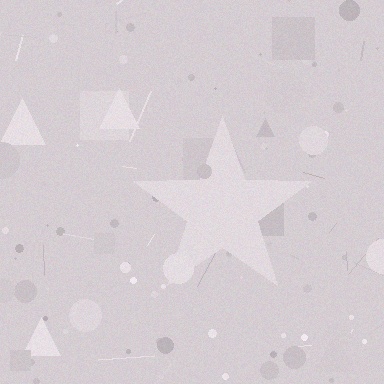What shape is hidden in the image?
A star is hidden in the image.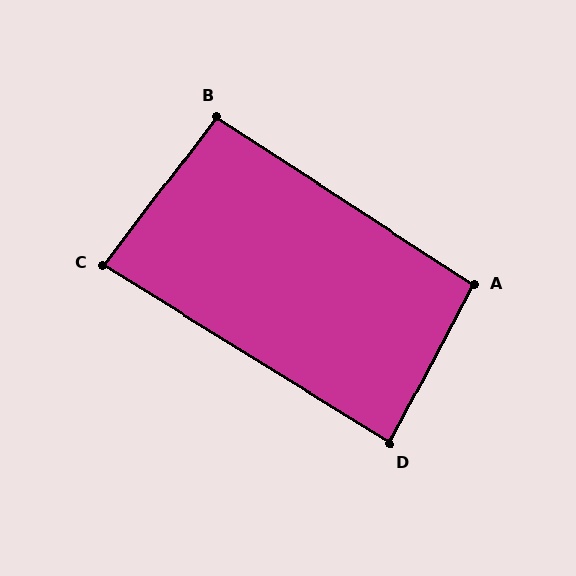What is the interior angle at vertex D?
Approximately 86 degrees (approximately right).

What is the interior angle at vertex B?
Approximately 94 degrees (approximately right).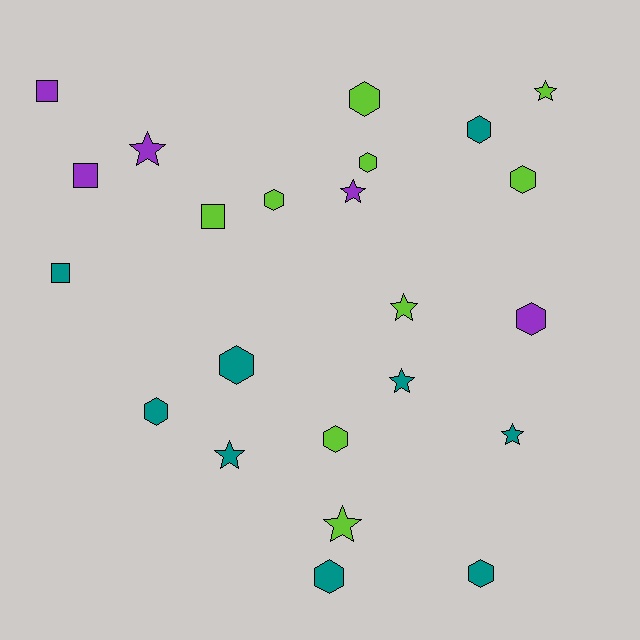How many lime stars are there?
There are 3 lime stars.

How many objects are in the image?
There are 23 objects.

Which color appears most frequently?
Lime, with 9 objects.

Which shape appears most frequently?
Hexagon, with 11 objects.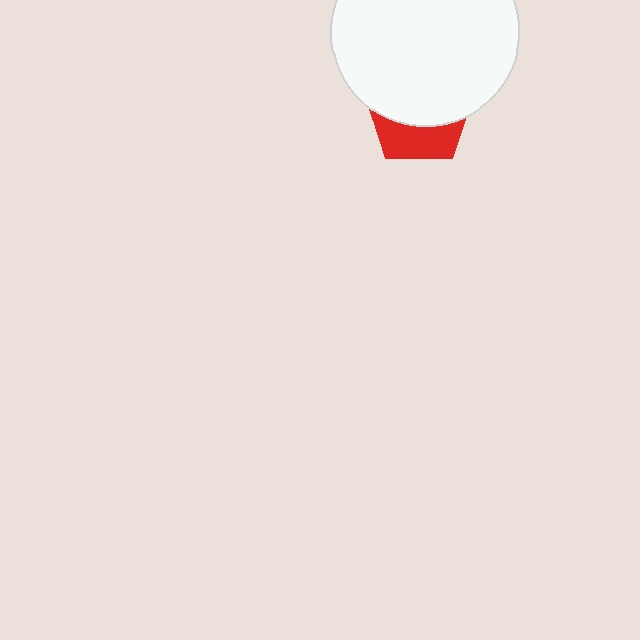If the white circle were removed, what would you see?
You would see the complete red pentagon.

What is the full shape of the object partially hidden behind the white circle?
The partially hidden object is a red pentagon.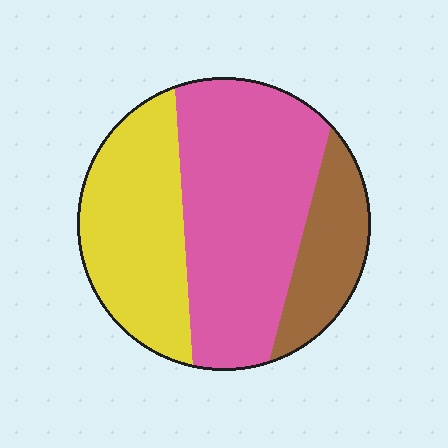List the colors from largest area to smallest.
From largest to smallest: pink, yellow, brown.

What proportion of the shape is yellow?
Yellow takes up about one third (1/3) of the shape.